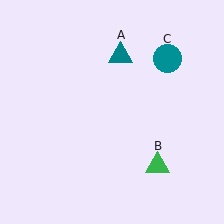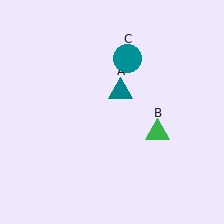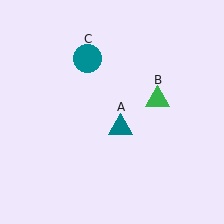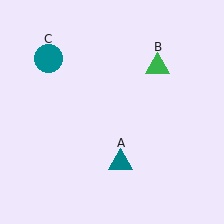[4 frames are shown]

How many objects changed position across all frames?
3 objects changed position: teal triangle (object A), green triangle (object B), teal circle (object C).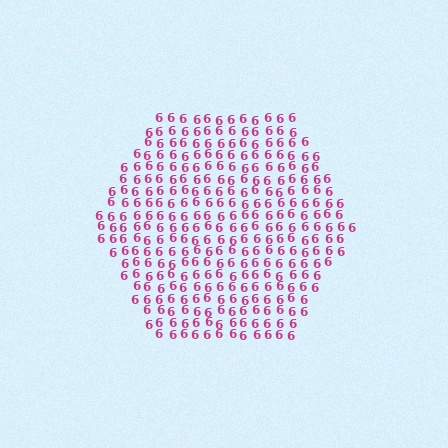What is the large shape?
The large shape is a hexagon.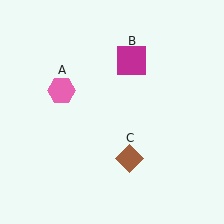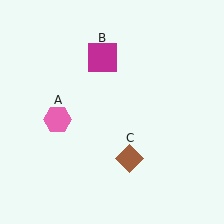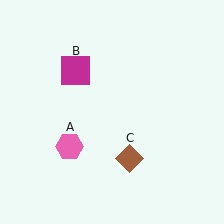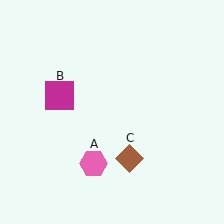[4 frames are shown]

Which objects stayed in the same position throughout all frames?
Brown diamond (object C) remained stationary.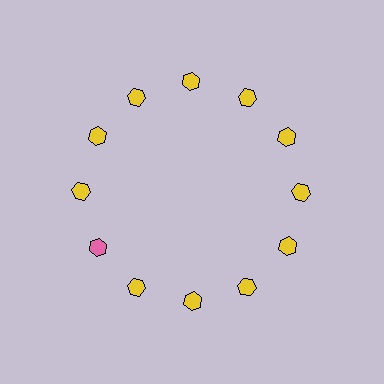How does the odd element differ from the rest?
It has a different color: pink instead of yellow.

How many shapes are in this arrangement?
There are 12 shapes arranged in a ring pattern.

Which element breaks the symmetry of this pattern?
The pink hexagon at roughly the 8 o'clock position breaks the symmetry. All other shapes are yellow hexagons.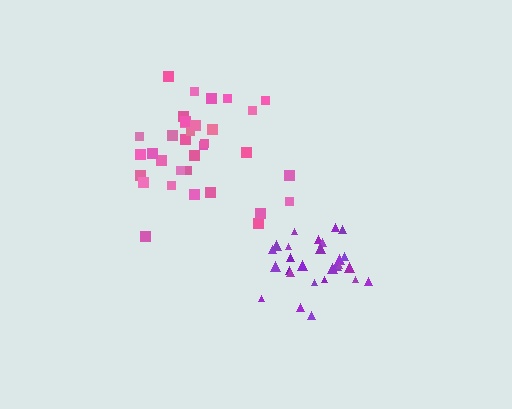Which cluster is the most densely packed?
Purple.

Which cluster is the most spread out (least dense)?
Pink.